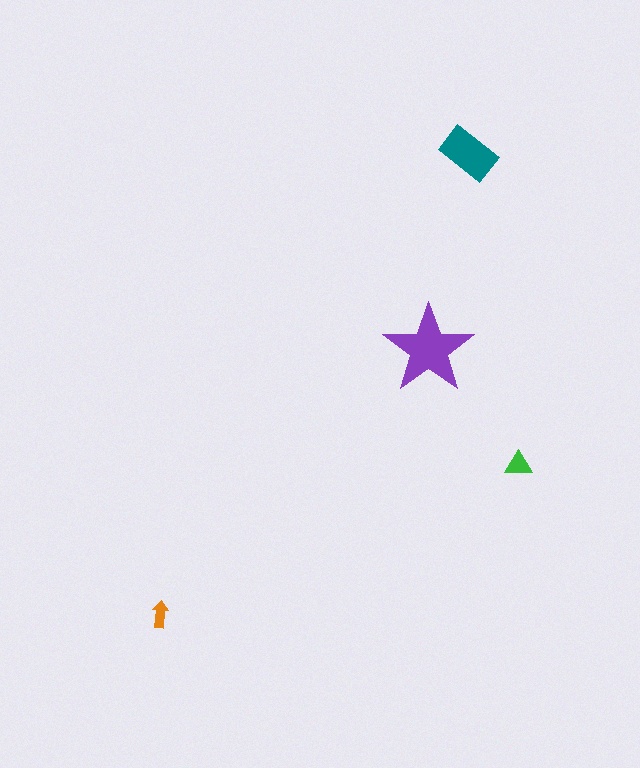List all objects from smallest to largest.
The orange arrow, the green triangle, the teal rectangle, the purple star.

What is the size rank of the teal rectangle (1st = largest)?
2nd.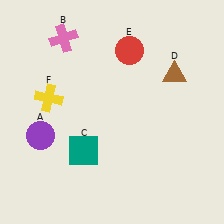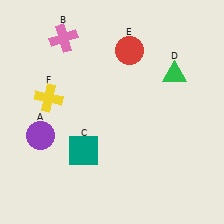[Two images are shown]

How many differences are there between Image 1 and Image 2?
There is 1 difference between the two images.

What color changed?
The triangle (D) changed from brown in Image 1 to green in Image 2.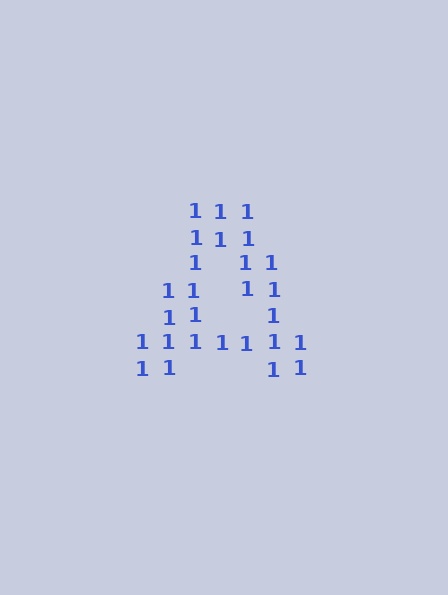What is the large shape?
The large shape is the letter A.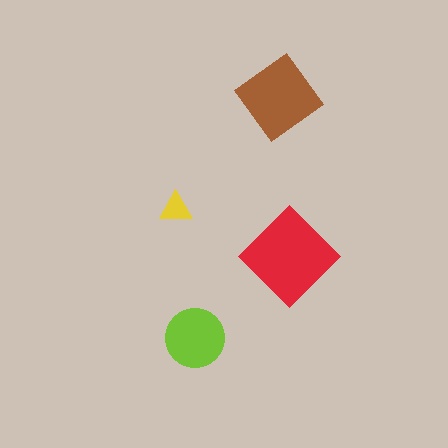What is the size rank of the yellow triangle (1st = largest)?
4th.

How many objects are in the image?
There are 4 objects in the image.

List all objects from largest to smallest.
The red diamond, the brown diamond, the lime circle, the yellow triangle.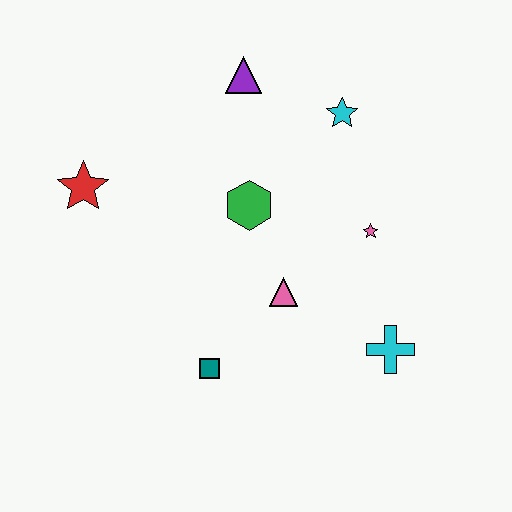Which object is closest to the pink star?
The pink triangle is closest to the pink star.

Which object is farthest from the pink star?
The red star is farthest from the pink star.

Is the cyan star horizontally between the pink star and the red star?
Yes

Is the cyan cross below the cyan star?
Yes